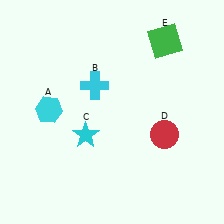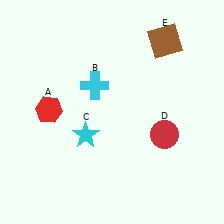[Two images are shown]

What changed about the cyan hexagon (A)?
In Image 1, A is cyan. In Image 2, it changed to red.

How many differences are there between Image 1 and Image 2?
There are 2 differences between the two images.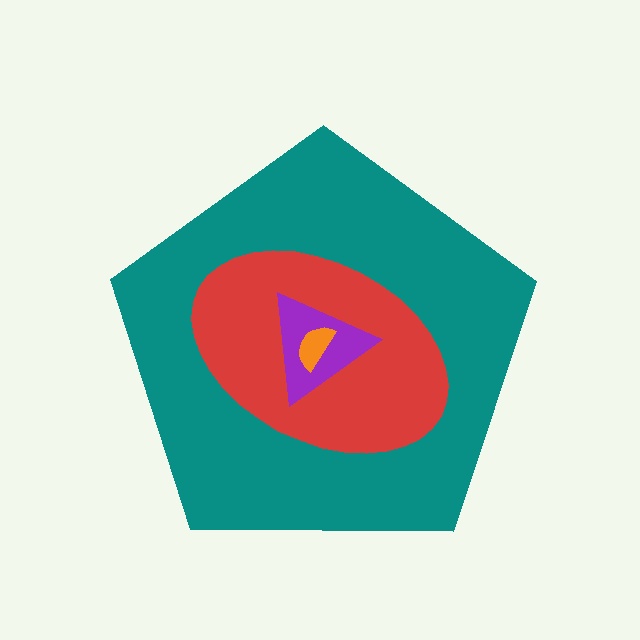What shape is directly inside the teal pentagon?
The red ellipse.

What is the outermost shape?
The teal pentagon.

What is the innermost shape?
The orange semicircle.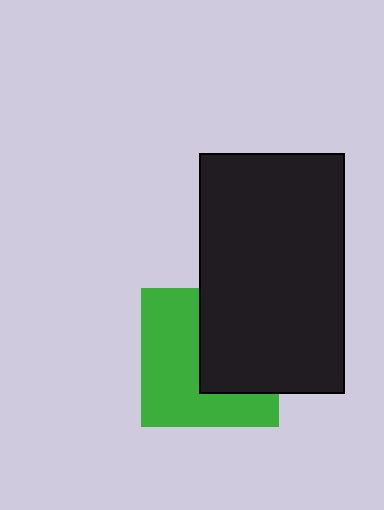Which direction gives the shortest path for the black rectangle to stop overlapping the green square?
Moving right gives the shortest separation.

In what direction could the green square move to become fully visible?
The green square could move left. That would shift it out from behind the black rectangle entirely.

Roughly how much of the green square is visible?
About half of it is visible (roughly 56%).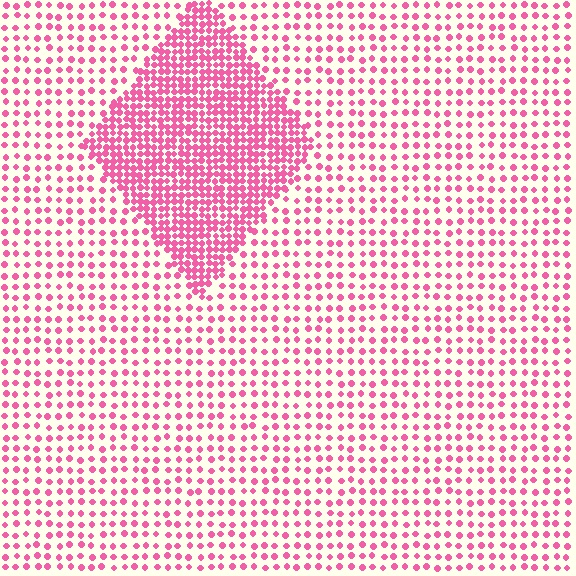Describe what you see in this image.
The image contains small pink elements arranged at two different densities. A diamond-shaped region is visible where the elements are more densely packed than the surrounding area.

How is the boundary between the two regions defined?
The boundary is defined by a change in element density (approximately 2.5x ratio). All elements are the same color, size, and shape.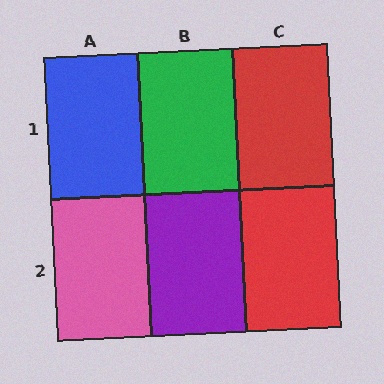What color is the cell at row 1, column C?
Red.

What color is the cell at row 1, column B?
Green.